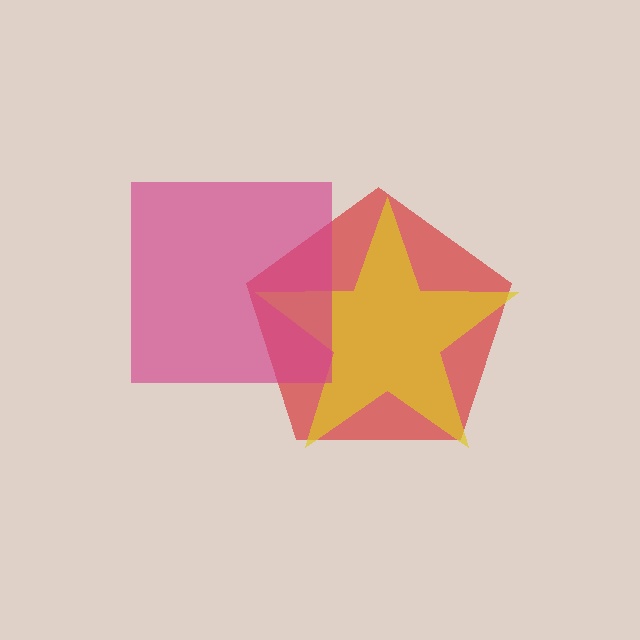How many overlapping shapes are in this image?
There are 3 overlapping shapes in the image.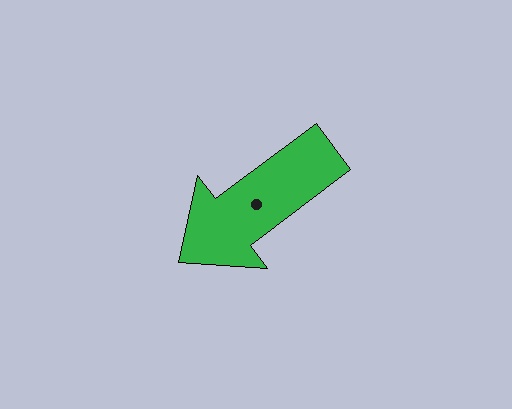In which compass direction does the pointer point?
Southwest.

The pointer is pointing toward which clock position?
Roughly 8 o'clock.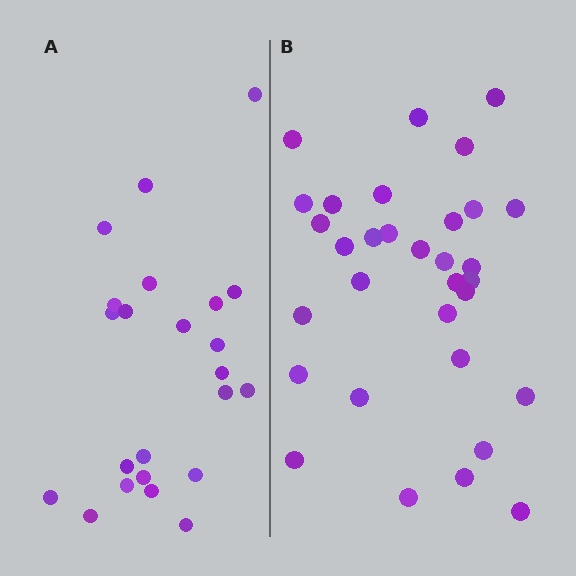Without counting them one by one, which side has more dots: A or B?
Region B (the right region) has more dots.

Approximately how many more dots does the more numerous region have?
Region B has roughly 8 or so more dots than region A.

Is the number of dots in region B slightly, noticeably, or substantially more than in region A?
Region B has noticeably more, but not dramatically so. The ratio is roughly 1.4 to 1.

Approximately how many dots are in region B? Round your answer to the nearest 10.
About 30 dots. (The exact count is 32, which rounds to 30.)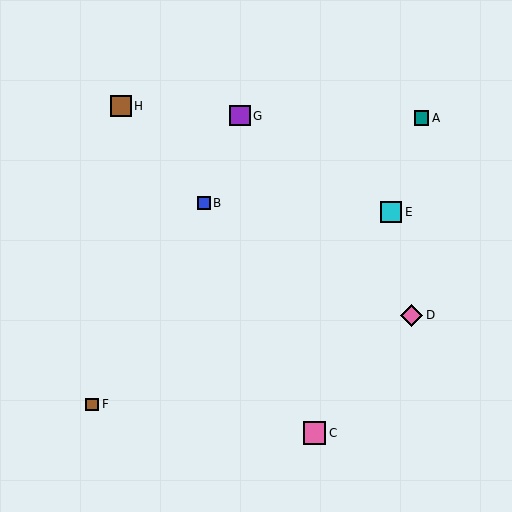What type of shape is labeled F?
Shape F is a brown square.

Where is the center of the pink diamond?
The center of the pink diamond is at (411, 315).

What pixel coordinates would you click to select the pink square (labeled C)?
Click at (315, 433) to select the pink square C.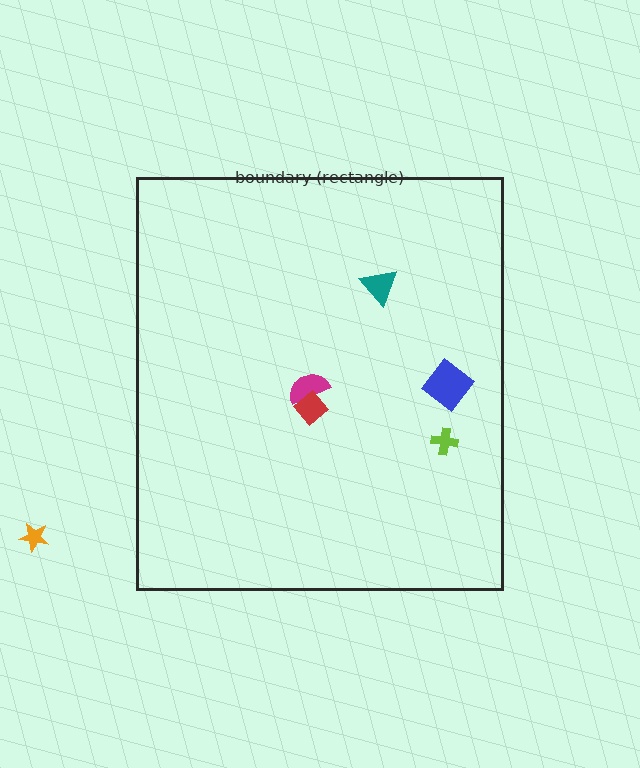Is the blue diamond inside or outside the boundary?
Inside.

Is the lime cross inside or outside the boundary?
Inside.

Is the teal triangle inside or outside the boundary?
Inside.